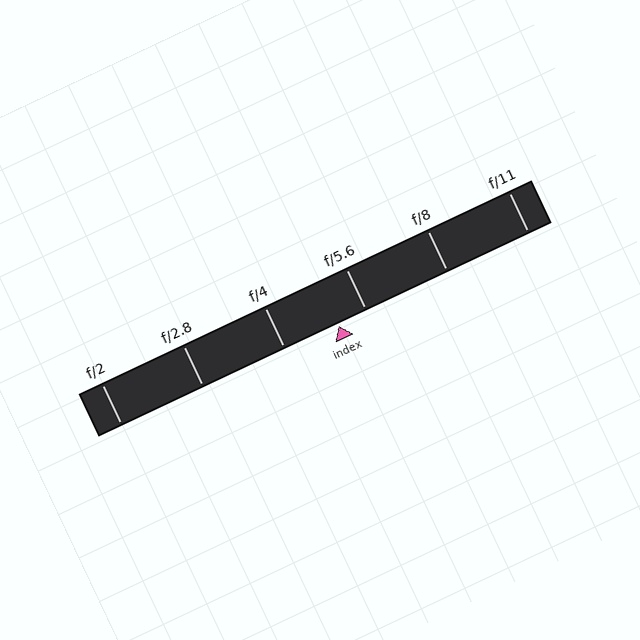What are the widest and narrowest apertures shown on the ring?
The widest aperture shown is f/2 and the narrowest is f/11.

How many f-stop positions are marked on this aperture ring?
There are 6 f-stop positions marked.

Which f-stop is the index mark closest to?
The index mark is closest to f/5.6.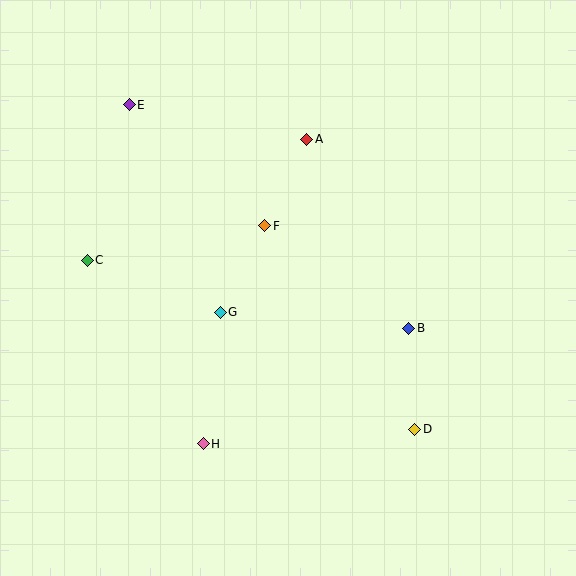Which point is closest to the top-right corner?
Point A is closest to the top-right corner.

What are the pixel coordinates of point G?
Point G is at (220, 312).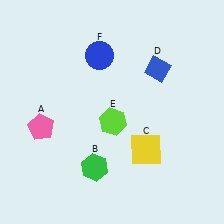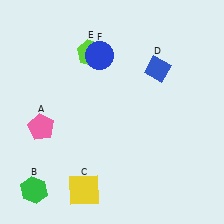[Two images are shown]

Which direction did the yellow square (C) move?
The yellow square (C) moved left.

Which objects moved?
The objects that moved are: the green hexagon (B), the yellow square (C), the lime hexagon (E).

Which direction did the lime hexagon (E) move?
The lime hexagon (E) moved up.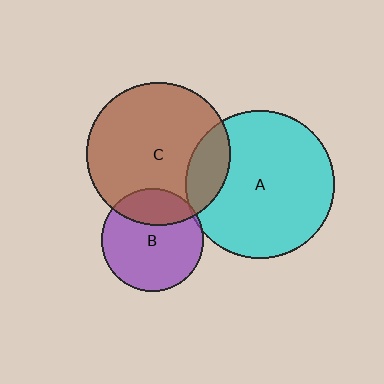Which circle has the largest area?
Circle A (cyan).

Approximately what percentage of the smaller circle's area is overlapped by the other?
Approximately 5%.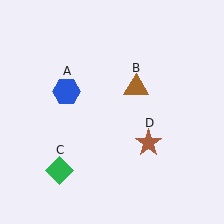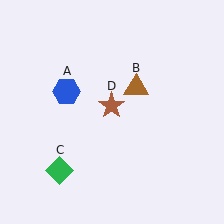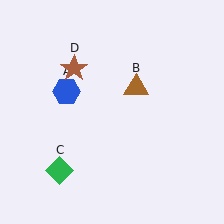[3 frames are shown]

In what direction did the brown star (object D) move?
The brown star (object D) moved up and to the left.